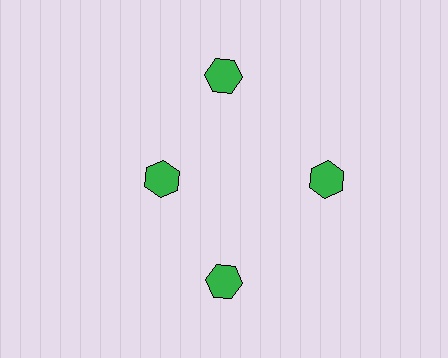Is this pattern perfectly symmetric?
No. The 4 green hexagons are arranged in a ring, but one element near the 9 o'clock position is pulled inward toward the center, breaking the 4-fold rotational symmetry.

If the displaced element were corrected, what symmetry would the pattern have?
It would have 4-fold rotational symmetry — the pattern would map onto itself every 90 degrees.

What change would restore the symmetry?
The symmetry would be restored by moving it outward, back onto the ring so that all 4 hexagons sit at equal angles and equal distance from the center.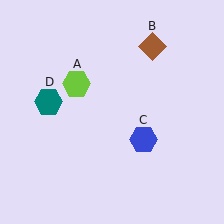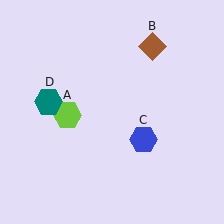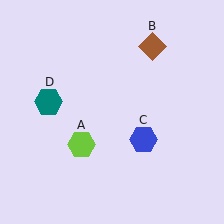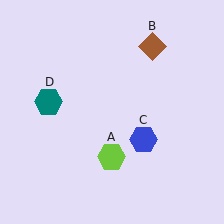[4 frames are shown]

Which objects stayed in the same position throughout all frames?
Brown diamond (object B) and blue hexagon (object C) and teal hexagon (object D) remained stationary.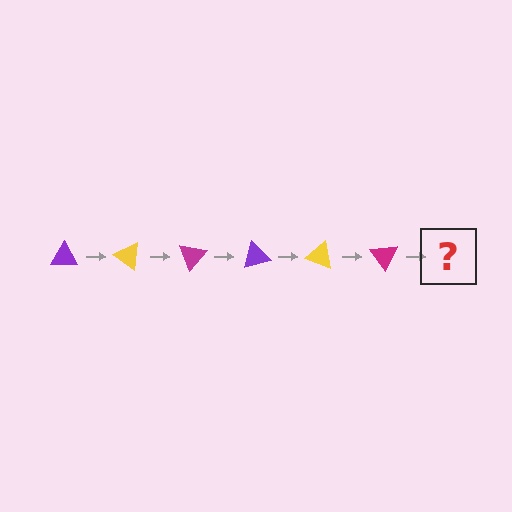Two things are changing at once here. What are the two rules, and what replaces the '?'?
The two rules are that it rotates 35 degrees each step and the color cycles through purple, yellow, and magenta. The '?' should be a purple triangle, rotated 210 degrees from the start.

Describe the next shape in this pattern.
It should be a purple triangle, rotated 210 degrees from the start.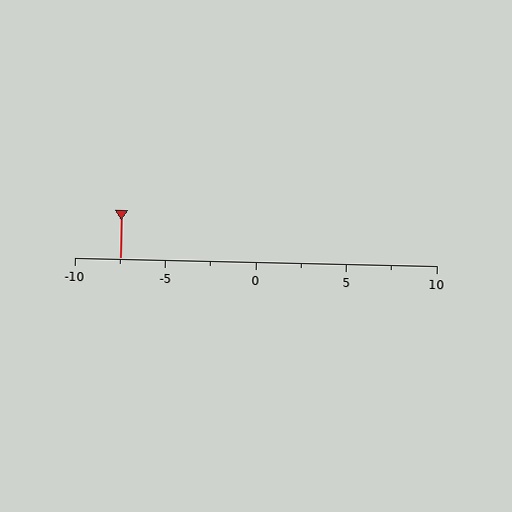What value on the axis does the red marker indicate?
The marker indicates approximately -7.5.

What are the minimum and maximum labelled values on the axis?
The axis runs from -10 to 10.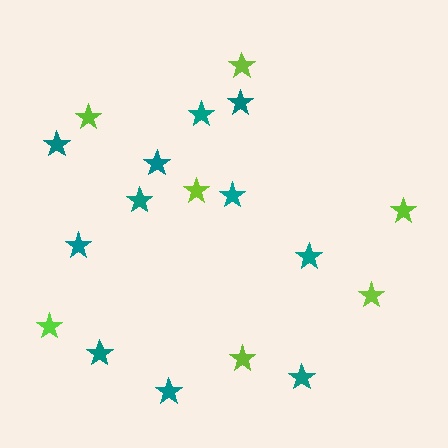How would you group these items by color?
There are 2 groups: one group of lime stars (7) and one group of teal stars (11).